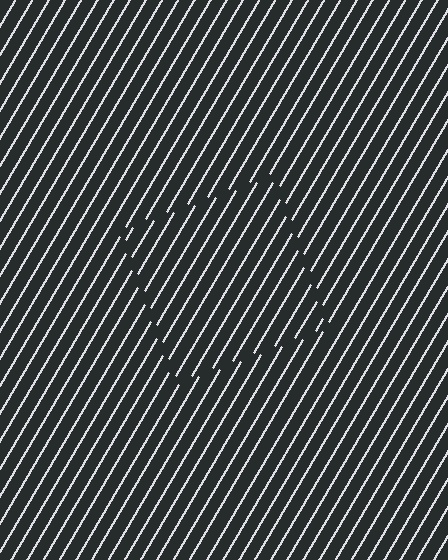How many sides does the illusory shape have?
4 sides — the line-ends trace a square.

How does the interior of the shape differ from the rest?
The interior of the shape contains the same grating, shifted by half a period — the contour is defined by the phase discontinuity where line-ends from the inner and outer gratings abut.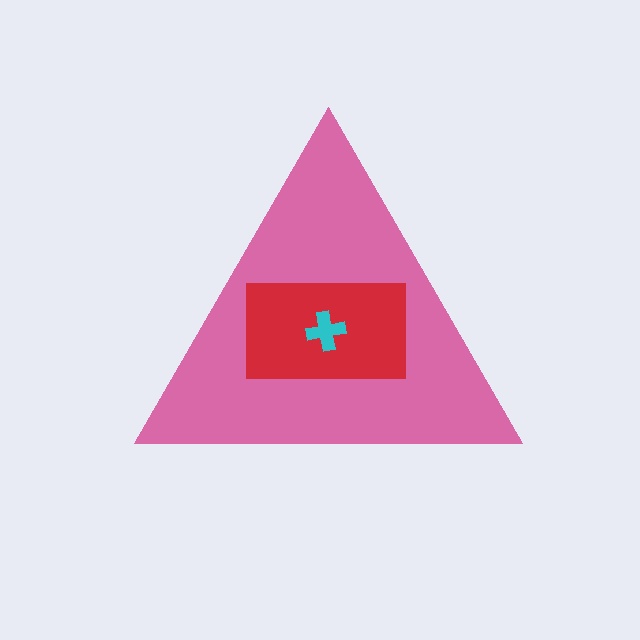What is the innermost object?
The cyan cross.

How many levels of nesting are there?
3.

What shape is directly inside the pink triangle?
The red rectangle.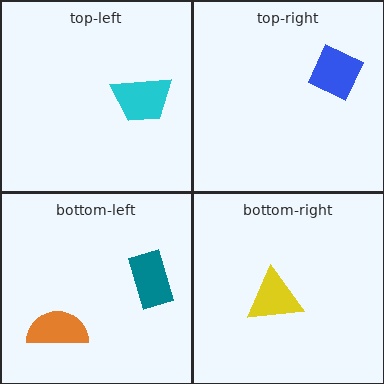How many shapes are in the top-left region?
1.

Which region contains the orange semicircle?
The bottom-left region.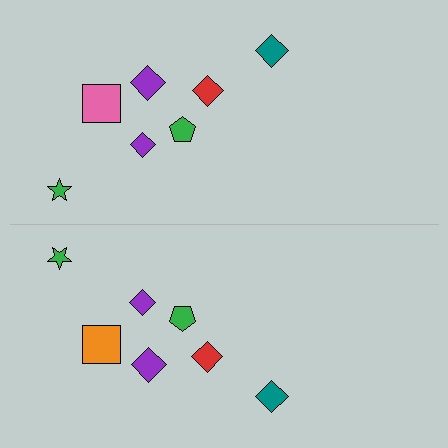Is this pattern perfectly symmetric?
No, the pattern is not perfectly symmetric. The orange square on the bottom side breaks the symmetry — its mirror counterpart is pink.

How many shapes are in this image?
There are 14 shapes in this image.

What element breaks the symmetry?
The orange square on the bottom side breaks the symmetry — its mirror counterpart is pink.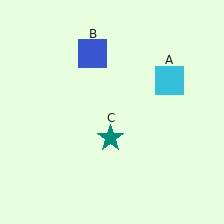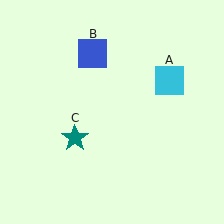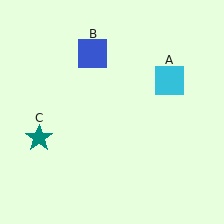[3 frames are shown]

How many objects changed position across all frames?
1 object changed position: teal star (object C).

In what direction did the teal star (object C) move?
The teal star (object C) moved left.